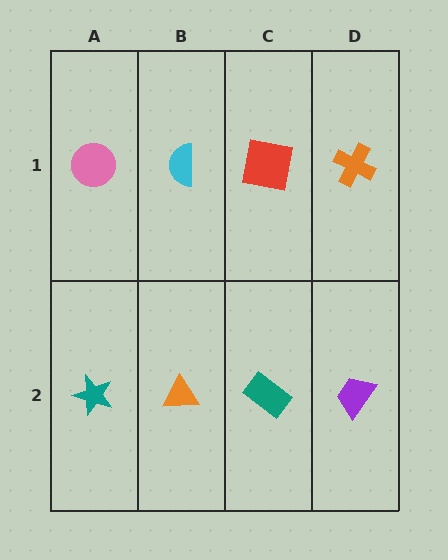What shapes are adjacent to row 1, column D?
A purple trapezoid (row 2, column D), a red square (row 1, column C).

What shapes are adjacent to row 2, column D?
An orange cross (row 1, column D), a teal rectangle (row 2, column C).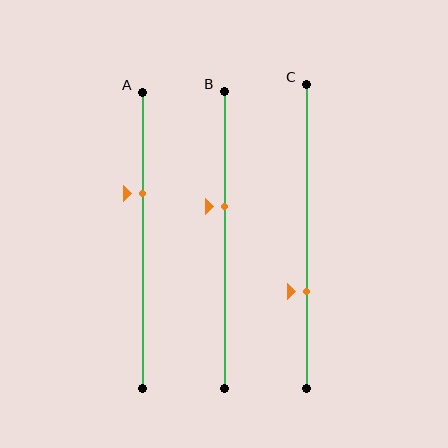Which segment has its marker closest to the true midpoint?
Segment B has its marker closest to the true midpoint.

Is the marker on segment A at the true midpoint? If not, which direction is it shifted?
No, the marker on segment A is shifted upward by about 16% of the segment length.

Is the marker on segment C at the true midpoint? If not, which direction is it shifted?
No, the marker on segment C is shifted downward by about 18% of the segment length.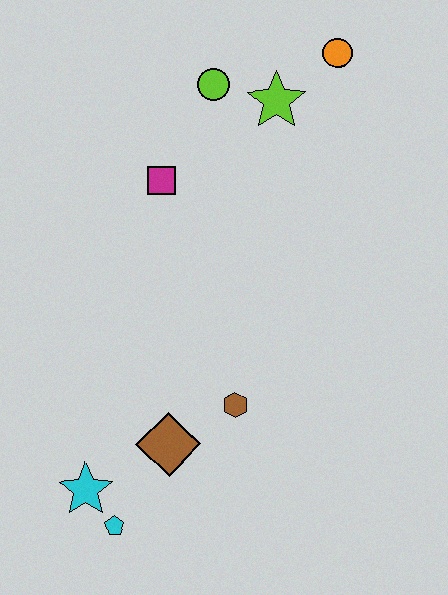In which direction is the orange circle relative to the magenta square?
The orange circle is to the right of the magenta square.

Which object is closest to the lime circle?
The lime star is closest to the lime circle.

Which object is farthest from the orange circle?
The cyan pentagon is farthest from the orange circle.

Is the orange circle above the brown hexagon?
Yes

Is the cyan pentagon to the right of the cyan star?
Yes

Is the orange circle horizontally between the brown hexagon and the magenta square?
No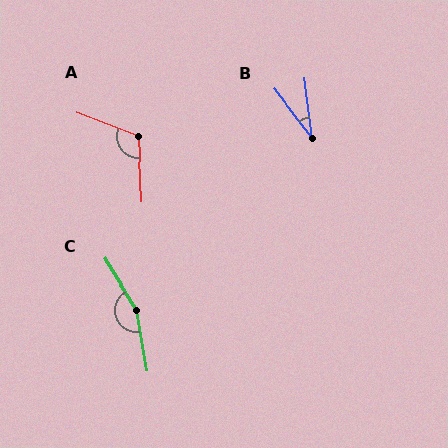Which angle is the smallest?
B, at approximately 31 degrees.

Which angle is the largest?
C, at approximately 158 degrees.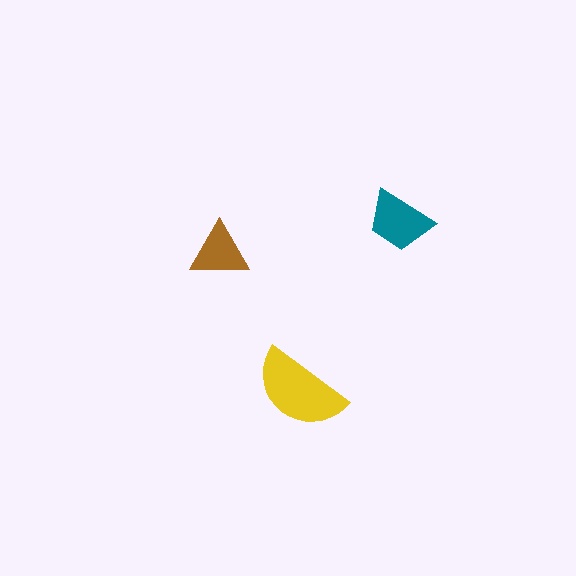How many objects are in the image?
There are 3 objects in the image.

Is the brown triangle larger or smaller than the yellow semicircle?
Smaller.